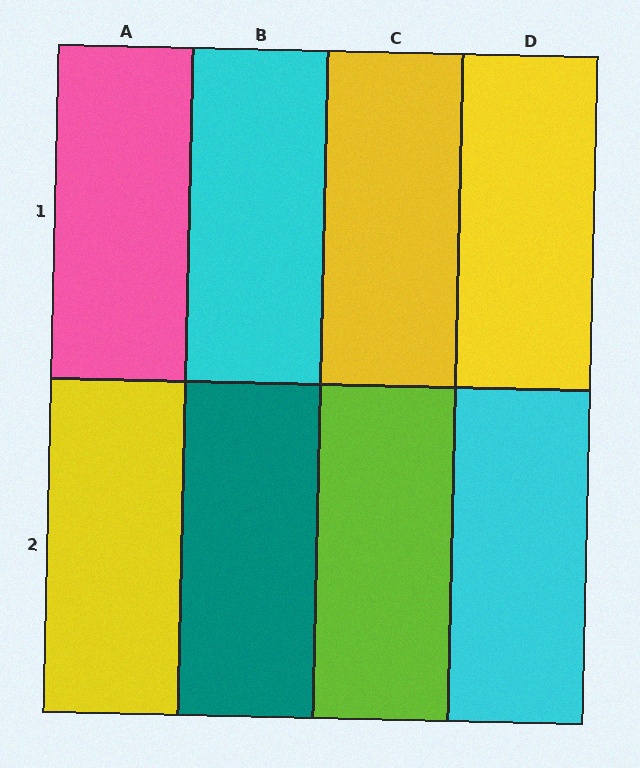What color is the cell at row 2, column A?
Yellow.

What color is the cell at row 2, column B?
Teal.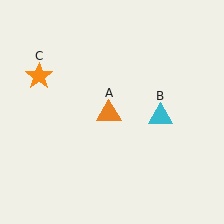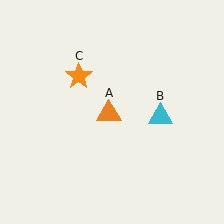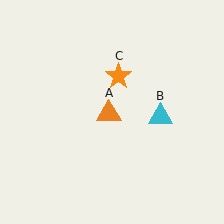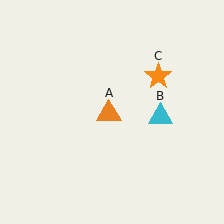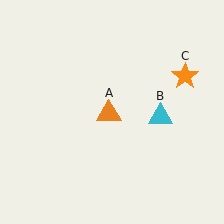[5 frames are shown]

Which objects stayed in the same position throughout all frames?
Orange triangle (object A) and cyan triangle (object B) remained stationary.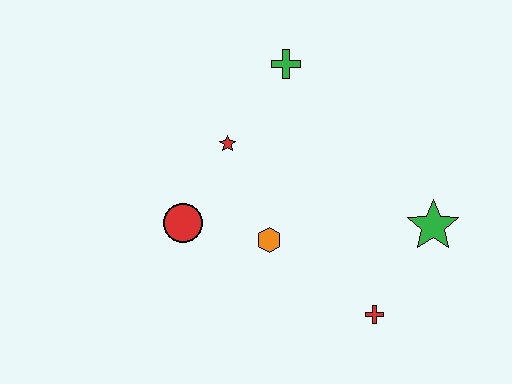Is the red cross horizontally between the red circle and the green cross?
No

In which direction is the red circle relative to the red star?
The red circle is below the red star.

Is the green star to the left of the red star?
No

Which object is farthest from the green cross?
The red cross is farthest from the green cross.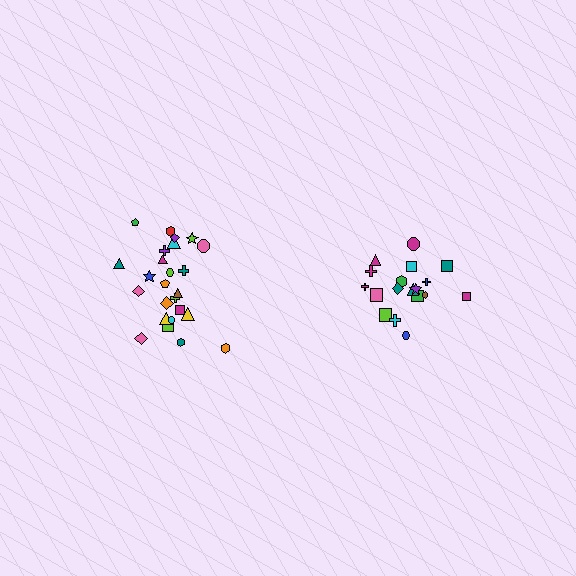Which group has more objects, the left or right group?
The left group.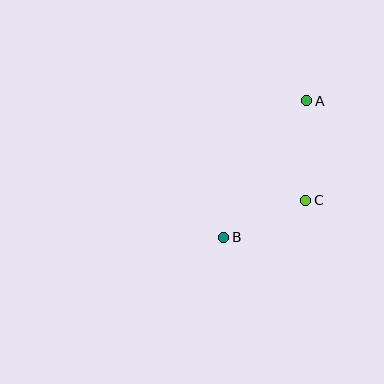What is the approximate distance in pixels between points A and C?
The distance between A and C is approximately 100 pixels.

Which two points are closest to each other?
Points B and C are closest to each other.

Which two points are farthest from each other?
Points A and B are farthest from each other.